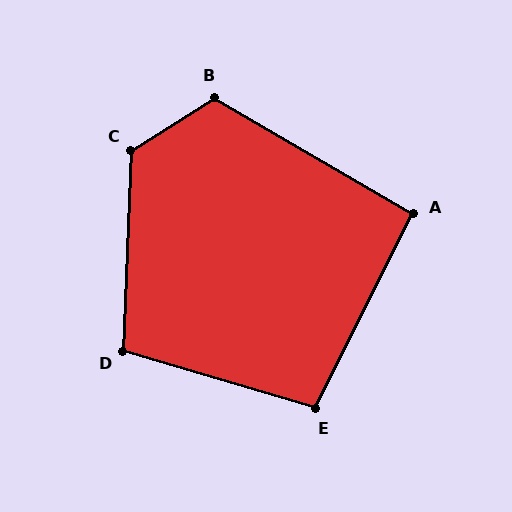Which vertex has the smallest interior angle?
A, at approximately 93 degrees.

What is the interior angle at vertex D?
Approximately 104 degrees (obtuse).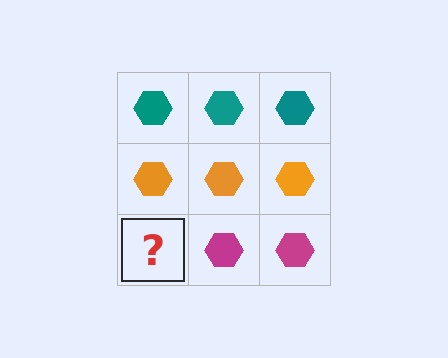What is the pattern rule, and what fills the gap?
The rule is that each row has a consistent color. The gap should be filled with a magenta hexagon.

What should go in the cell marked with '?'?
The missing cell should contain a magenta hexagon.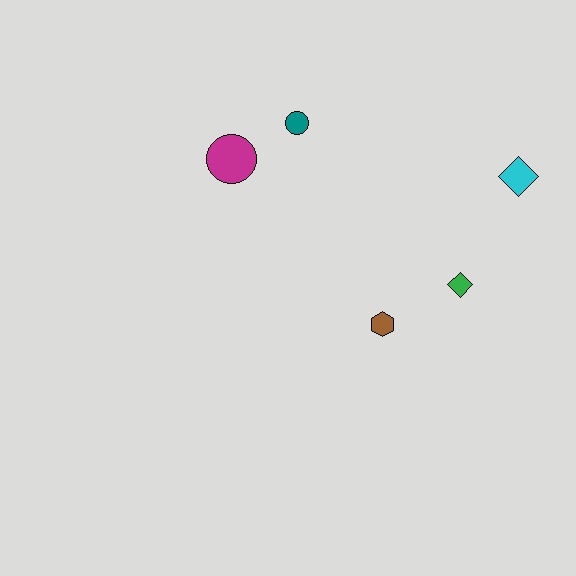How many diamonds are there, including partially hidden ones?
There are 2 diamonds.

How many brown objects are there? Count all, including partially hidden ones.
There is 1 brown object.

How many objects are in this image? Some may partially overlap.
There are 5 objects.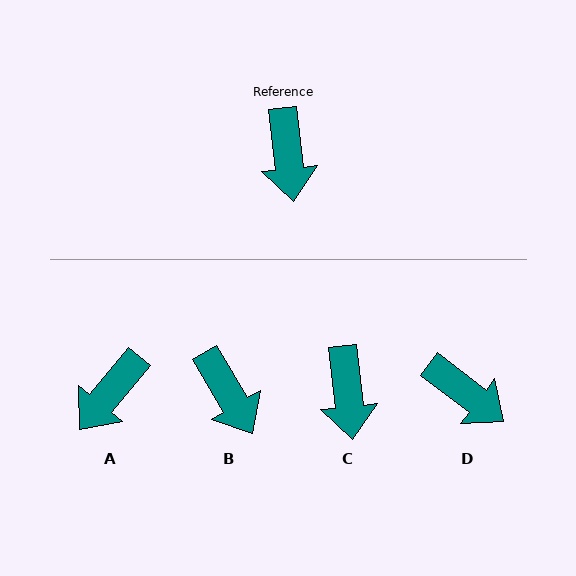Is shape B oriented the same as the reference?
No, it is off by about 24 degrees.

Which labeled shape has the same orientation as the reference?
C.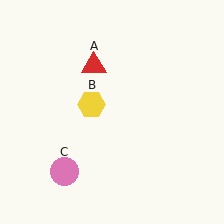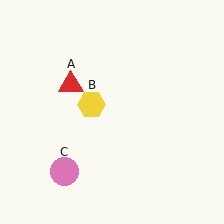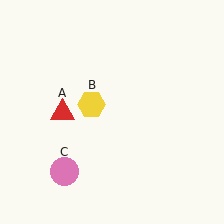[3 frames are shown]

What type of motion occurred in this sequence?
The red triangle (object A) rotated counterclockwise around the center of the scene.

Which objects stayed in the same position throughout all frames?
Yellow hexagon (object B) and pink circle (object C) remained stationary.